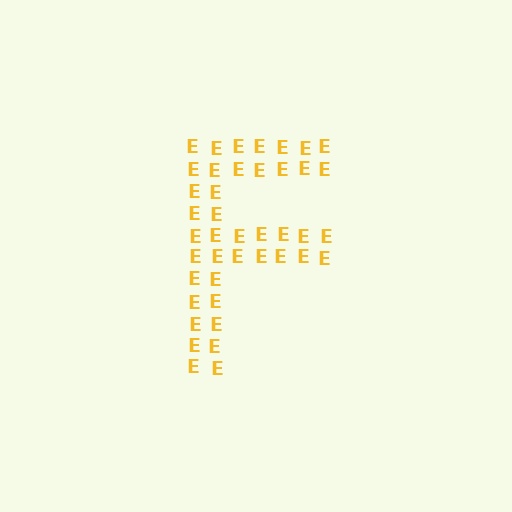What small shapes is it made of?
It is made of small letter E's.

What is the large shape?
The large shape is the letter F.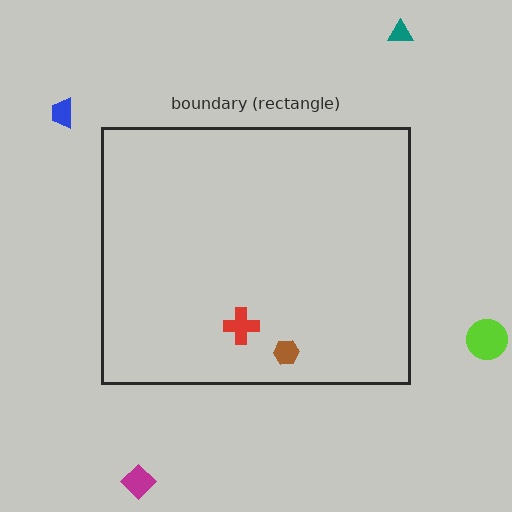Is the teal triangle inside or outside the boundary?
Outside.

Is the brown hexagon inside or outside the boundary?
Inside.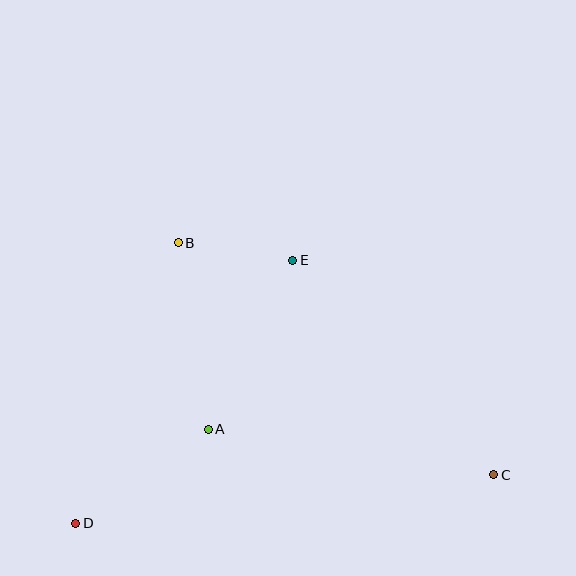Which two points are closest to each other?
Points B and E are closest to each other.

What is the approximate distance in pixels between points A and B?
The distance between A and B is approximately 189 pixels.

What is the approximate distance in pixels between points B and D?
The distance between B and D is approximately 298 pixels.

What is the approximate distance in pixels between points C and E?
The distance between C and E is approximately 294 pixels.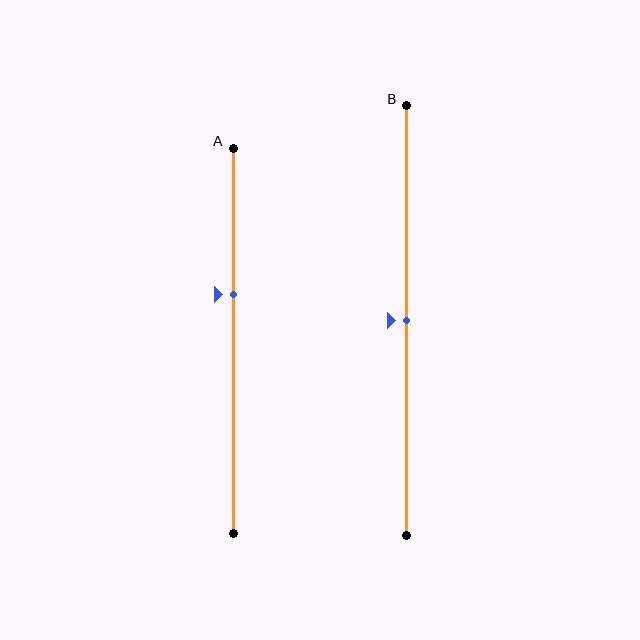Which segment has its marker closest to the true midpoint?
Segment B has its marker closest to the true midpoint.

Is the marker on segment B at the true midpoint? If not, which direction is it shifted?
Yes, the marker on segment B is at the true midpoint.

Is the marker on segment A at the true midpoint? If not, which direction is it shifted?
No, the marker on segment A is shifted upward by about 12% of the segment length.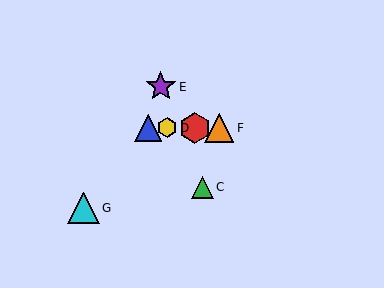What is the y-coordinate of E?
Object E is at y≈87.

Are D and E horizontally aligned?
No, D is at y≈128 and E is at y≈87.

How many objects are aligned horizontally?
4 objects (A, B, D, F) are aligned horizontally.